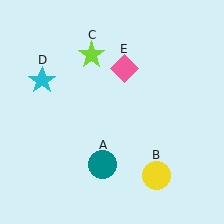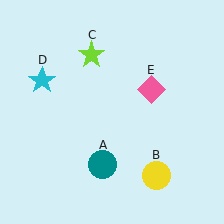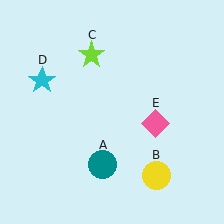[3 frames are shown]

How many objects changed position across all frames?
1 object changed position: pink diamond (object E).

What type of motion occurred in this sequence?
The pink diamond (object E) rotated clockwise around the center of the scene.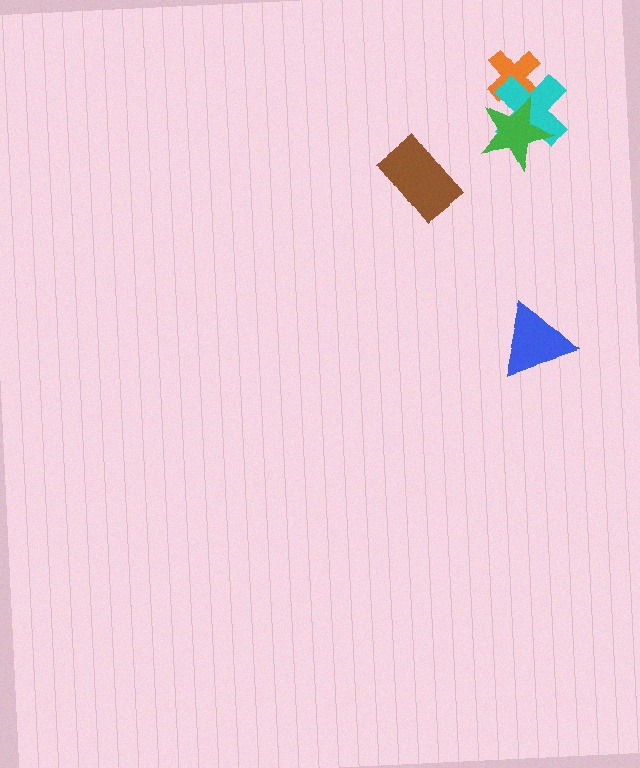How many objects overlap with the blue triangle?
0 objects overlap with the blue triangle.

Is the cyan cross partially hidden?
Yes, it is partially covered by another shape.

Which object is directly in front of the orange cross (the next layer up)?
The cyan cross is directly in front of the orange cross.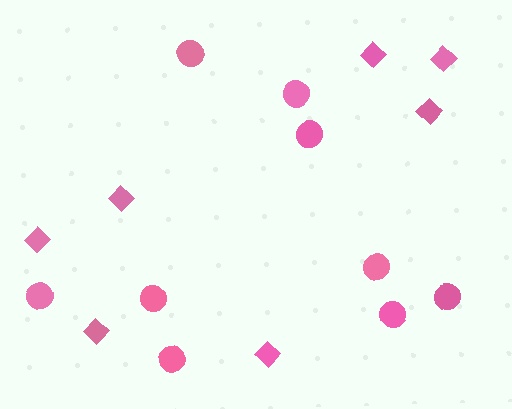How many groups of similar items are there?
There are 2 groups: one group of circles (9) and one group of diamonds (7).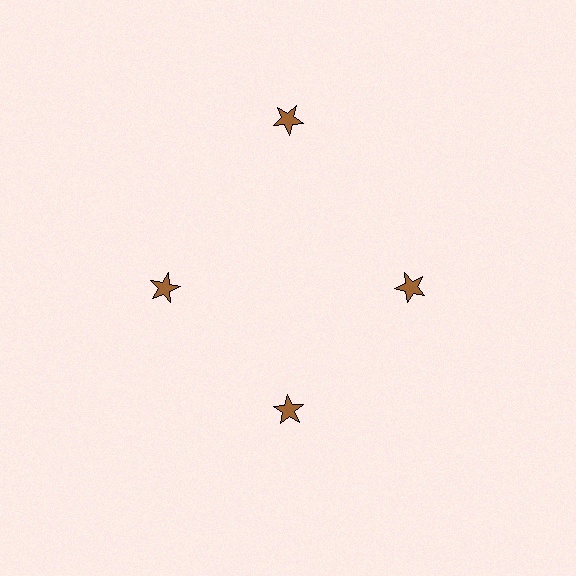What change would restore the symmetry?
The symmetry would be restored by moving it inward, back onto the ring so that all 4 stars sit at equal angles and equal distance from the center.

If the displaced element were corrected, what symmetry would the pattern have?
It would have 4-fold rotational symmetry — the pattern would map onto itself every 90 degrees.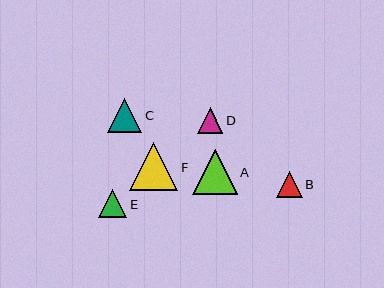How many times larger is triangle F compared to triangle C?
Triangle F is approximately 1.4 times the size of triangle C.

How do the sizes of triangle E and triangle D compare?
Triangle E and triangle D are approximately the same size.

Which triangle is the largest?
Triangle F is the largest with a size of approximately 48 pixels.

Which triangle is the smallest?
Triangle D is the smallest with a size of approximately 25 pixels.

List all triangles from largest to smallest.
From largest to smallest: F, A, C, E, B, D.